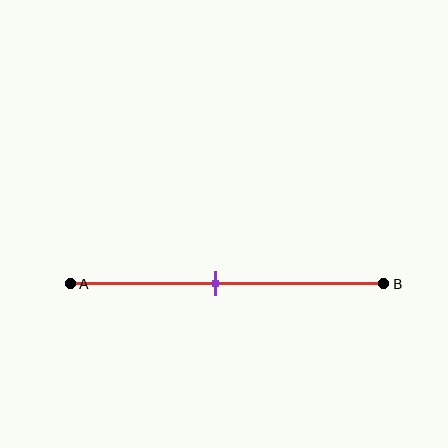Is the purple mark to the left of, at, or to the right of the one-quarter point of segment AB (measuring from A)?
The purple mark is to the right of the one-quarter point of segment AB.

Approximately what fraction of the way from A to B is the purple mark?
The purple mark is approximately 45% of the way from A to B.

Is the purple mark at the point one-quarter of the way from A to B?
No, the mark is at about 45% from A, not at the 25% one-quarter point.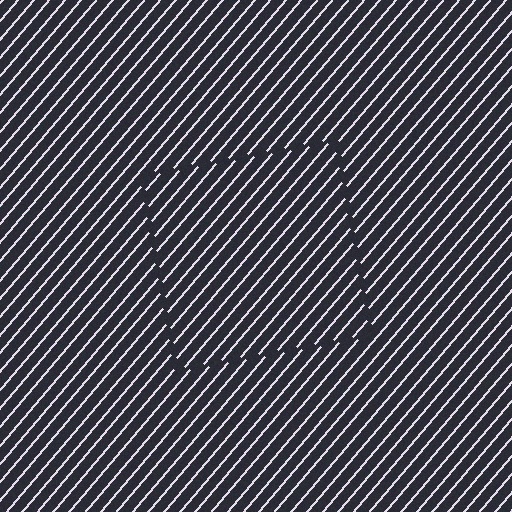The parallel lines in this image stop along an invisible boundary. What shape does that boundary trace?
An illusory square. The interior of the shape contains the same grating, shifted by half a period — the contour is defined by the phase discontinuity where line-ends from the inner and outer gratings abut.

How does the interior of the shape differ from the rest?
The interior of the shape contains the same grating, shifted by half a period — the contour is defined by the phase discontinuity where line-ends from the inner and outer gratings abut.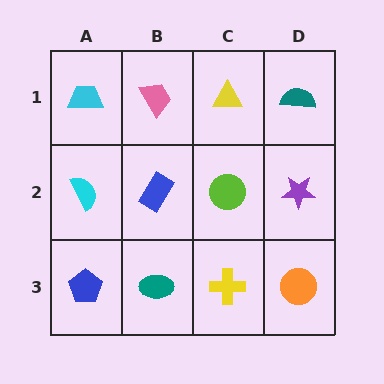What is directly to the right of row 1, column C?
A teal semicircle.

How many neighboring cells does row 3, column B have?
3.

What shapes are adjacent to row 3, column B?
A blue rectangle (row 2, column B), a blue pentagon (row 3, column A), a yellow cross (row 3, column C).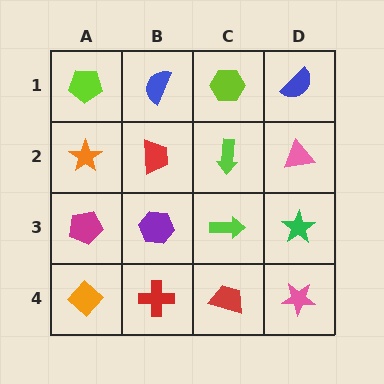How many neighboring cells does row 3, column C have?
4.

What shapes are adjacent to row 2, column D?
A blue semicircle (row 1, column D), a green star (row 3, column D), a lime arrow (row 2, column C).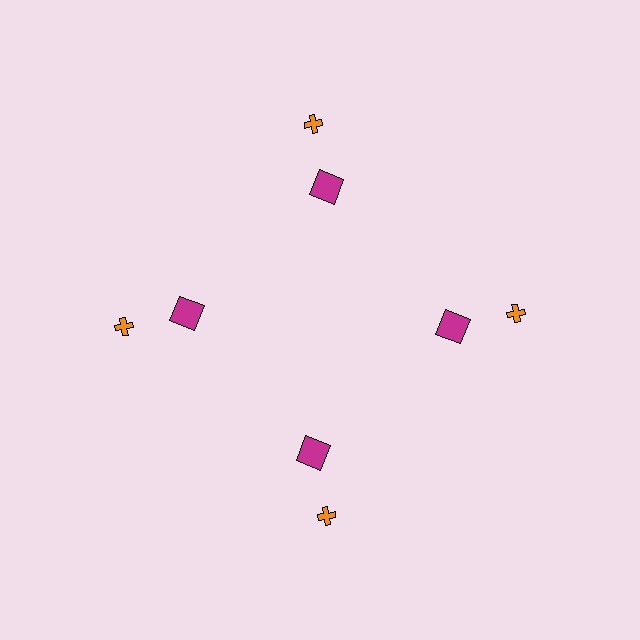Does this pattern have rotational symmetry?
Yes, this pattern has 4-fold rotational symmetry. It looks the same after rotating 90 degrees around the center.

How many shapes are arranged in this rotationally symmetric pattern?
There are 8 shapes, arranged in 4 groups of 2.